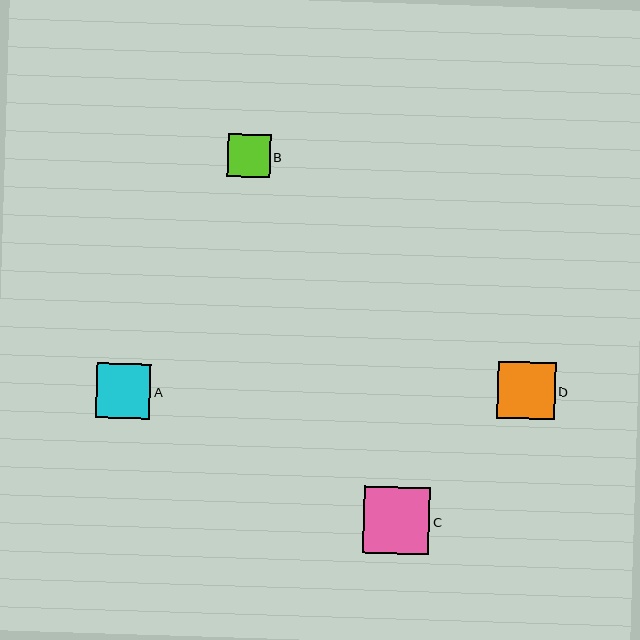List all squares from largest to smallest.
From largest to smallest: C, D, A, B.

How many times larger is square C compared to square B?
Square C is approximately 1.5 times the size of square B.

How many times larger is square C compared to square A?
Square C is approximately 1.2 times the size of square A.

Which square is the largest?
Square C is the largest with a size of approximately 66 pixels.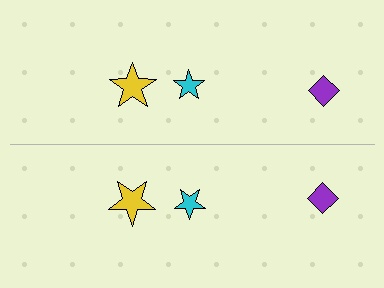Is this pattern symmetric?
Yes, this pattern has bilateral (reflection) symmetry.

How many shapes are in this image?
There are 6 shapes in this image.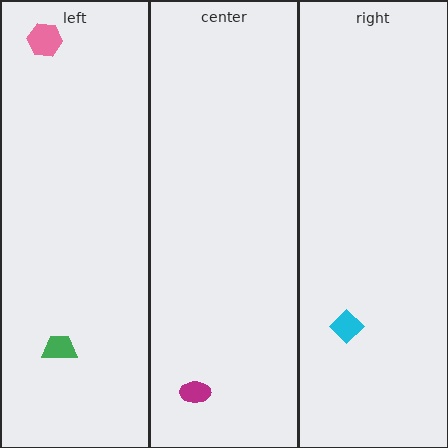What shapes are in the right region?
The cyan diamond.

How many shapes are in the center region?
1.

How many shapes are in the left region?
2.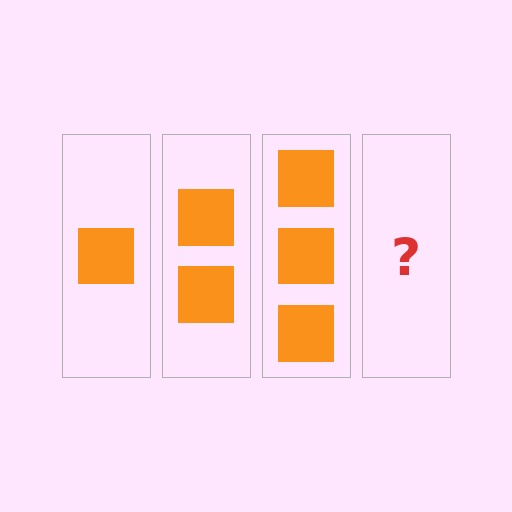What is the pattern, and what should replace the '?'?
The pattern is that each step adds one more square. The '?' should be 4 squares.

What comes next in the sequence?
The next element should be 4 squares.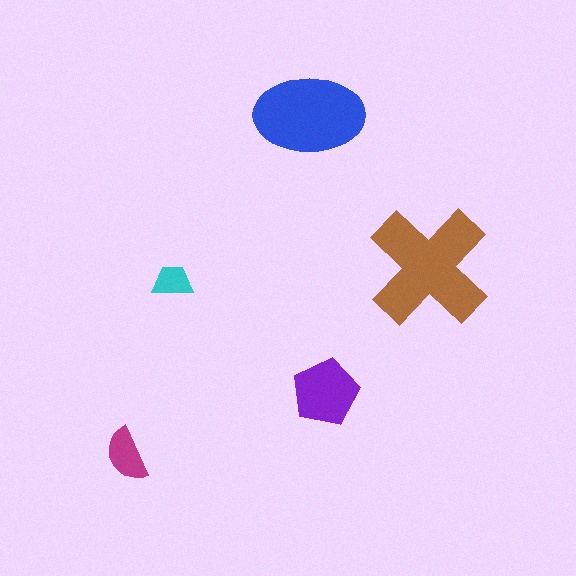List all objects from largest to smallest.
The brown cross, the blue ellipse, the purple pentagon, the magenta semicircle, the cyan trapezoid.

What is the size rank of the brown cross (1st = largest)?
1st.